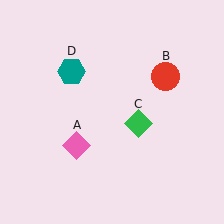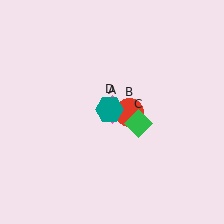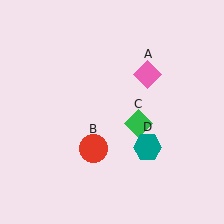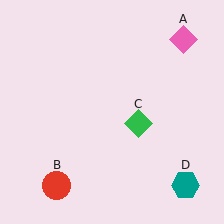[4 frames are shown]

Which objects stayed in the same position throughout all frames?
Green diamond (object C) remained stationary.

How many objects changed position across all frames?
3 objects changed position: pink diamond (object A), red circle (object B), teal hexagon (object D).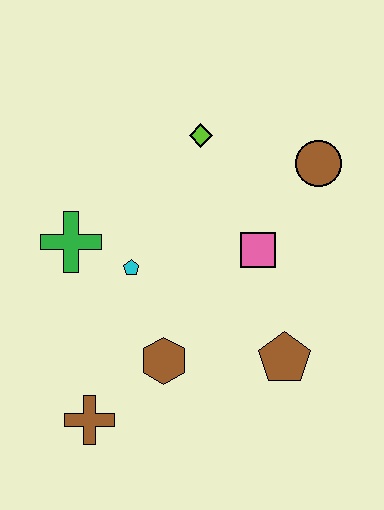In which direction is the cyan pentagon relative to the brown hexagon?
The cyan pentagon is above the brown hexagon.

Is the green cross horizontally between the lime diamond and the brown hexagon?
No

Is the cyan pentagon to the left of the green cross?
No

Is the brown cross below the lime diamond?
Yes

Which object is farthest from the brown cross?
The brown circle is farthest from the brown cross.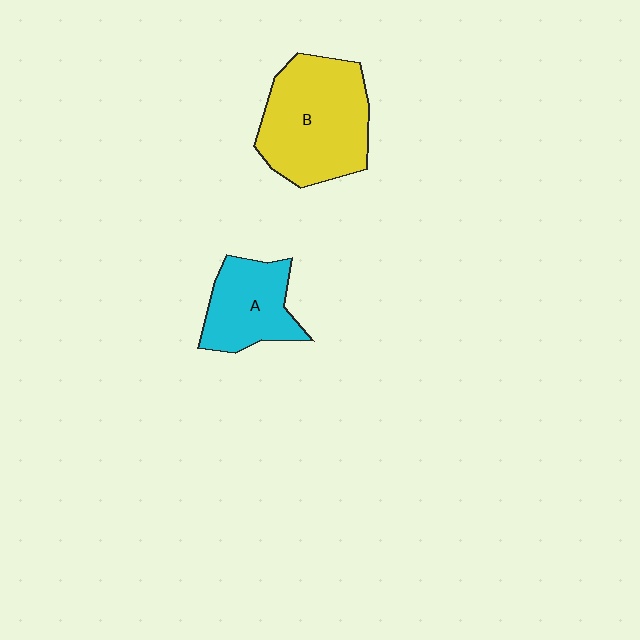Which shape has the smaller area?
Shape A (cyan).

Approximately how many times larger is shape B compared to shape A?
Approximately 1.6 times.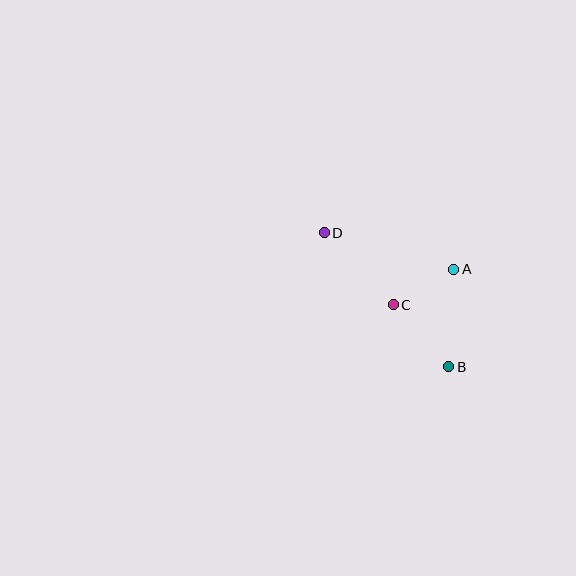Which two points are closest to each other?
Points A and C are closest to each other.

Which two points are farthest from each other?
Points B and D are farthest from each other.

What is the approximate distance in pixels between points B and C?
The distance between B and C is approximately 83 pixels.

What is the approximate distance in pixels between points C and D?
The distance between C and D is approximately 100 pixels.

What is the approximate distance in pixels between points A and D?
The distance between A and D is approximately 134 pixels.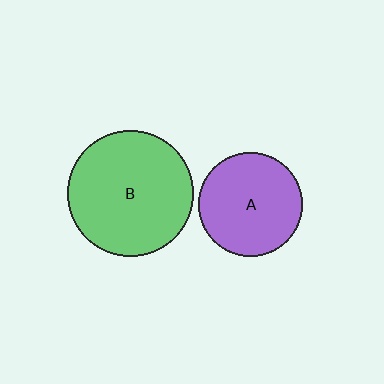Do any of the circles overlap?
No, none of the circles overlap.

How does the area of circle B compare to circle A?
Approximately 1.4 times.